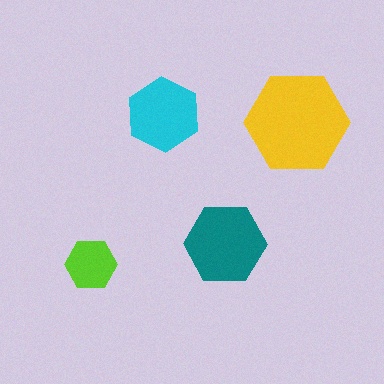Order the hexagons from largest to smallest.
the yellow one, the teal one, the cyan one, the lime one.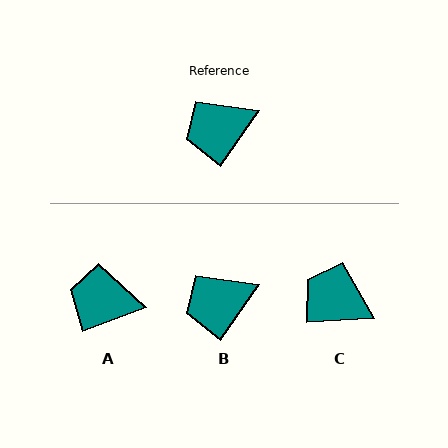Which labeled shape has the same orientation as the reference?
B.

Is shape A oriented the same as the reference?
No, it is off by about 35 degrees.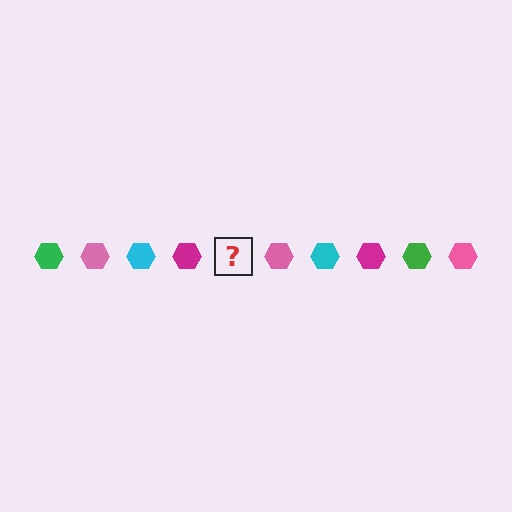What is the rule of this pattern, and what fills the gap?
The rule is that the pattern cycles through green, pink, cyan, magenta hexagons. The gap should be filled with a green hexagon.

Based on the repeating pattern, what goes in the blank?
The blank should be a green hexagon.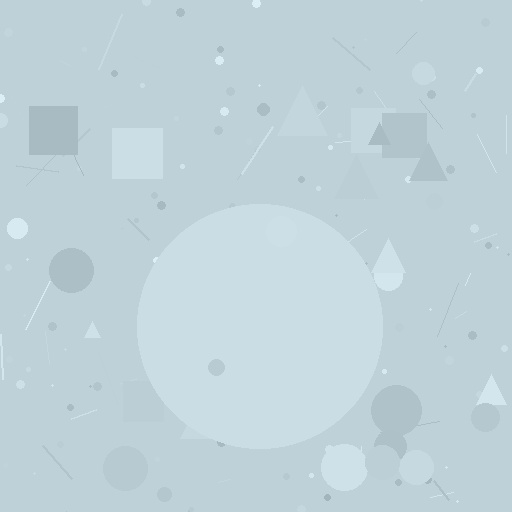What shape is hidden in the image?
A circle is hidden in the image.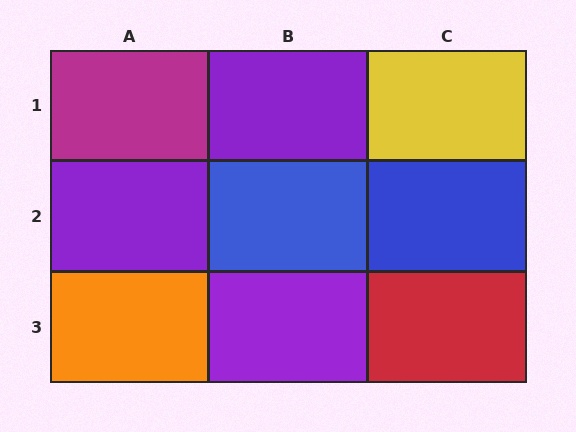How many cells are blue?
2 cells are blue.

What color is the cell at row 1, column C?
Yellow.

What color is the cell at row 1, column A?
Magenta.